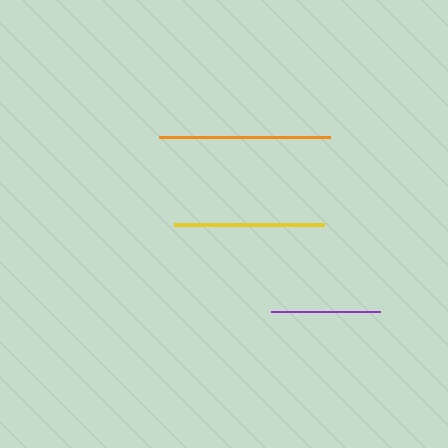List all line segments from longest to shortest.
From longest to shortest: orange, yellow, purple.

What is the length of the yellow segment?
The yellow segment is approximately 149 pixels long.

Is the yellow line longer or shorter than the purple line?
The yellow line is longer than the purple line.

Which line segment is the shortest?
The purple line is the shortest at approximately 109 pixels.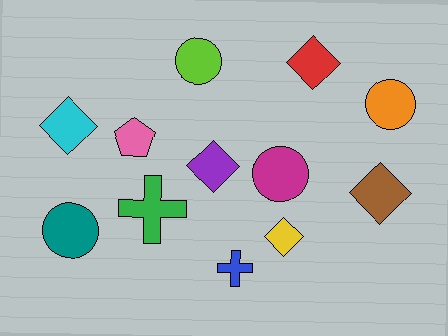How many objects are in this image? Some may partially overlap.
There are 12 objects.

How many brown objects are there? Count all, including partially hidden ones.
There is 1 brown object.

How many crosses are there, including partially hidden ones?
There are 2 crosses.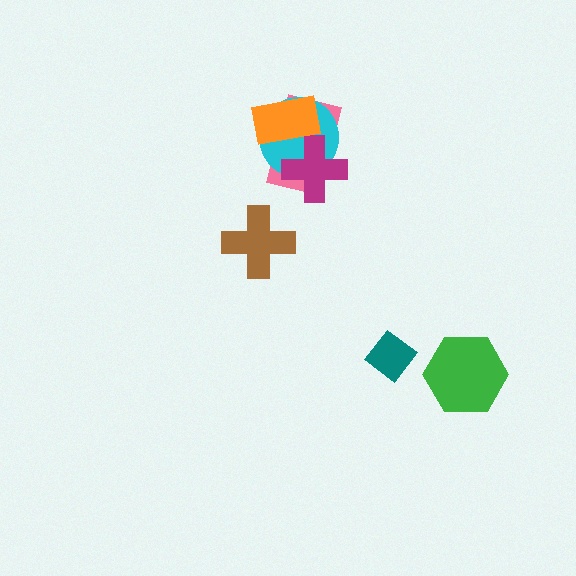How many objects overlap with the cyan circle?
3 objects overlap with the cyan circle.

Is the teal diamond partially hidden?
No, no other shape covers it.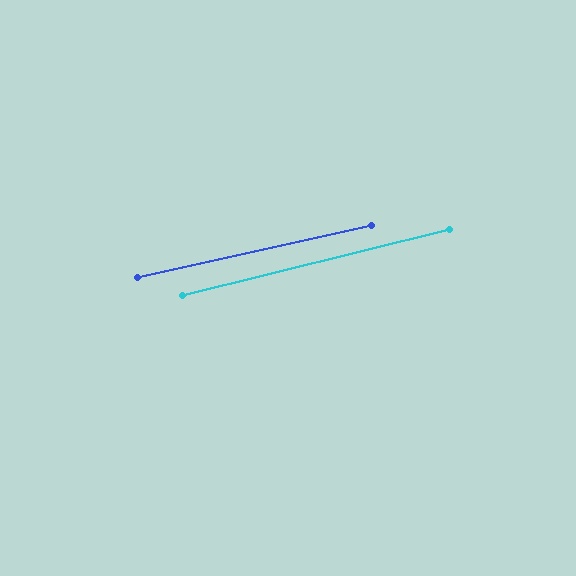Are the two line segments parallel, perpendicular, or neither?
Parallel — their directions differ by only 1.5°.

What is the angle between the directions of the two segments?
Approximately 1 degree.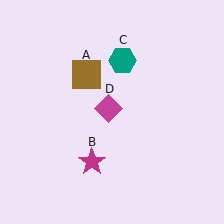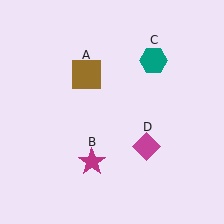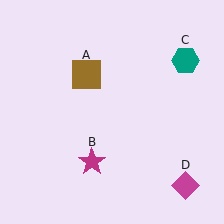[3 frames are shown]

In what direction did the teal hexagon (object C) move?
The teal hexagon (object C) moved right.